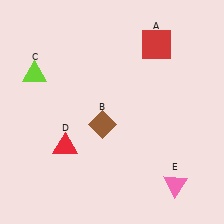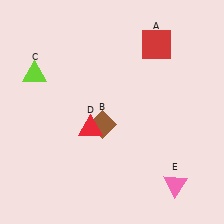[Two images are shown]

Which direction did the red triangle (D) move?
The red triangle (D) moved right.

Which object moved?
The red triangle (D) moved right.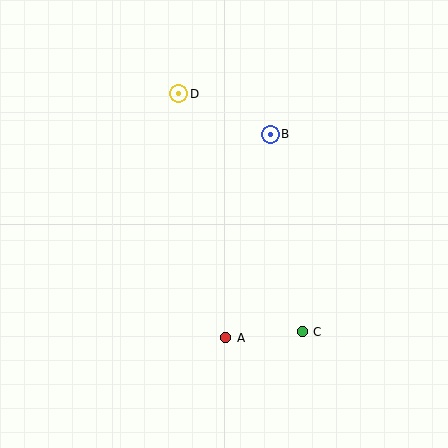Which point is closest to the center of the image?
Point B at (270, 134) is closest to the center.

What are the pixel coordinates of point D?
Point D is at (179, 94).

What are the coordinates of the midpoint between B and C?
The midpoint between B and C is at (286, 233).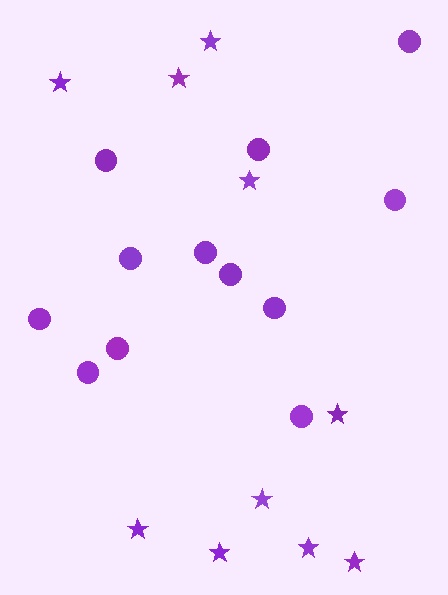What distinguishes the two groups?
There are 2 groups: one group of stars (10) and one group of circles (12).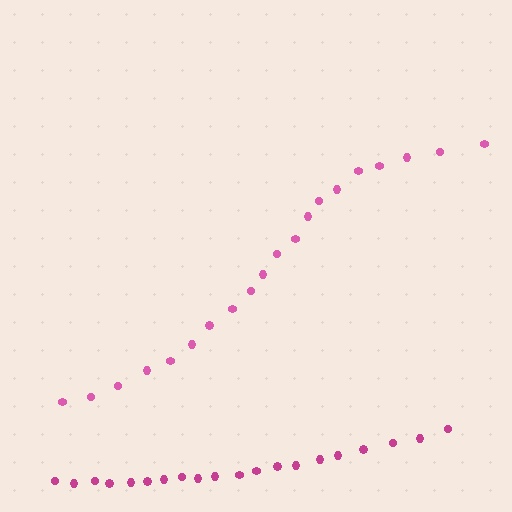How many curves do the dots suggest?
There are 2 distinct paths.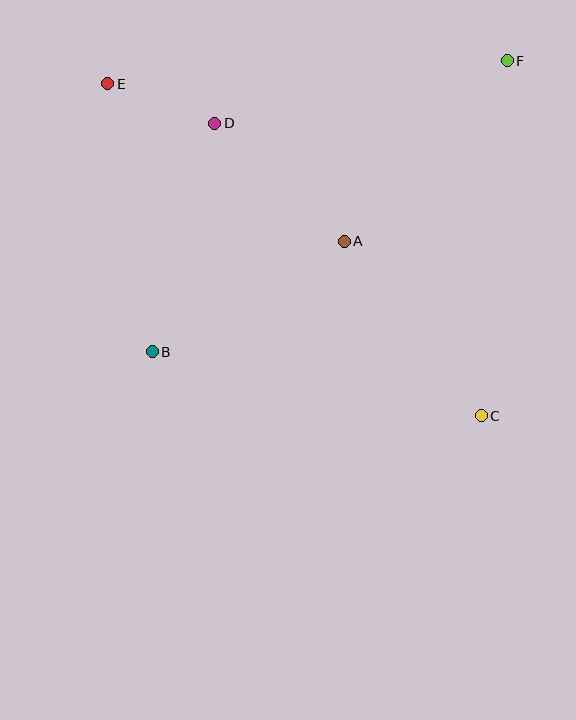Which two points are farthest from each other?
Points C and E are farthest from each other.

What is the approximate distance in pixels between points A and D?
The distance between A and D is approximately 175 pixels.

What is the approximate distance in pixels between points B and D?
The distance between B and D is approximately 237 pixels.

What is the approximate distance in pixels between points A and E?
The distance between A and E is approximately 284 pixels.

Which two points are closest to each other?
Points D and E are closest to each other.